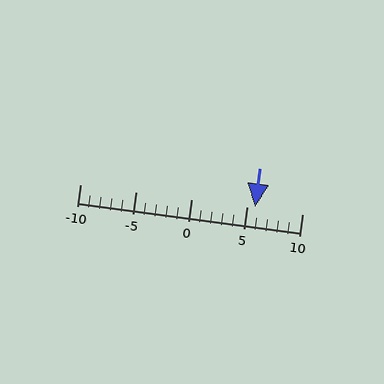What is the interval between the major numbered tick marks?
The major tick marks are spaced 5 units apart.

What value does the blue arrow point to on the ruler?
The blue arrow points to approximately 6.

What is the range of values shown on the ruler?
The ruler shows values from -10 to 10.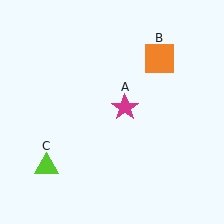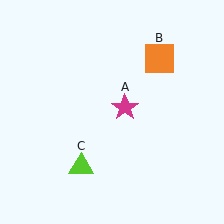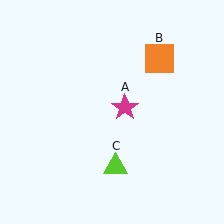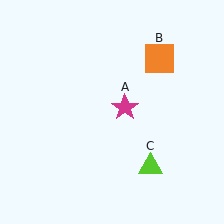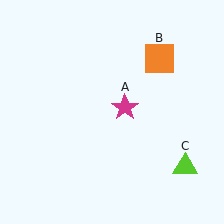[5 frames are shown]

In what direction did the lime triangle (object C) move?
The lime triangle (object C) moved right.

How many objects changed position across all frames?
1 object changed position: lime triangle (object C).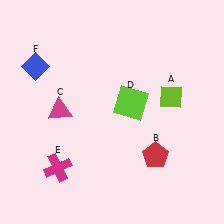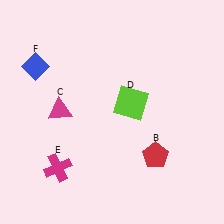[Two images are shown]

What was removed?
The lime diamond (A) was removed in Image 2.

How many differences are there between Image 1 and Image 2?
There is 1 difference between the two images.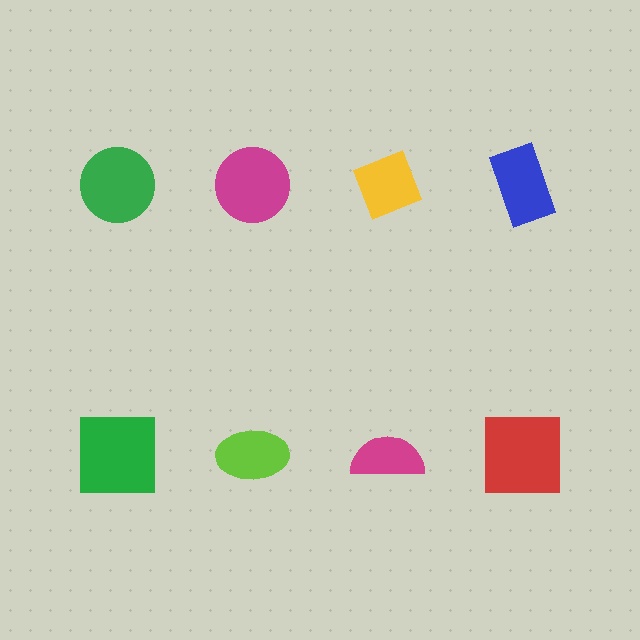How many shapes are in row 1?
4 shapes.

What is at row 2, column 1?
A green square.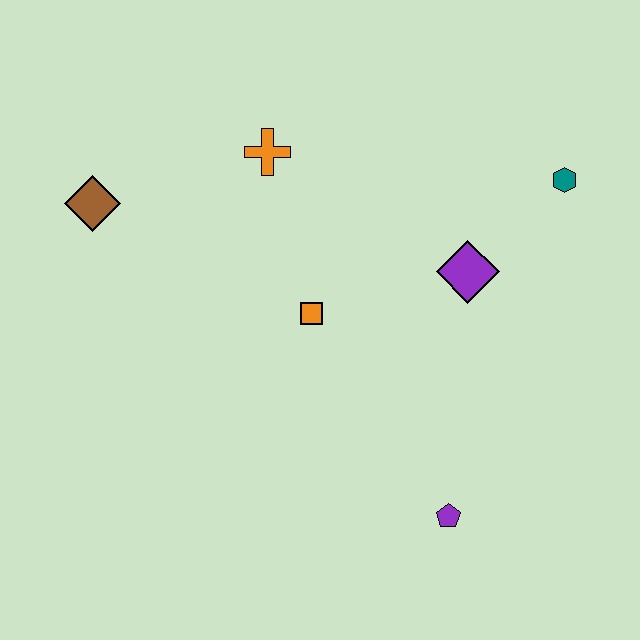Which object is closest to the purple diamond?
The teal hexagon is closest to the purple diamond.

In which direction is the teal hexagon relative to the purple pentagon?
The teal hexagon is above the purple pentagon.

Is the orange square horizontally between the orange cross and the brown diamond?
No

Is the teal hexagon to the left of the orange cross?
No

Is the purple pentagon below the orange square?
Yes